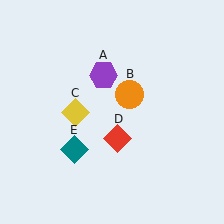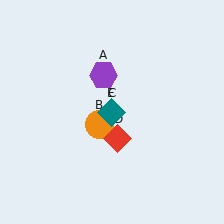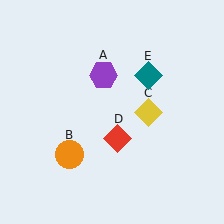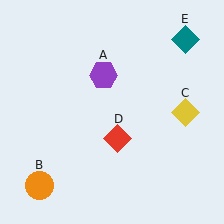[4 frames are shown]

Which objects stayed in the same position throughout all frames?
Purple hexagon (object A) and red diamond (object D) remained stationary.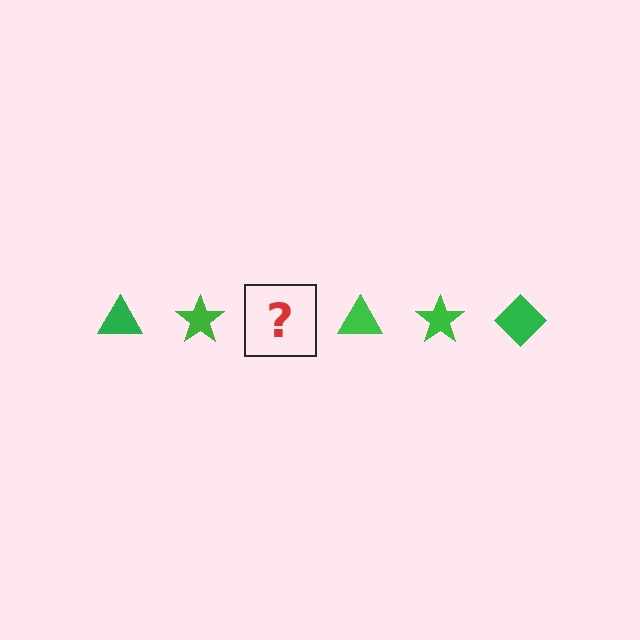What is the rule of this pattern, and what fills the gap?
The rule is that the pattern cycles through triangle, star, diamond shapes in green. The gap should be filled with a green diamond.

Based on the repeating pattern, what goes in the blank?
The blank should be a green diamond.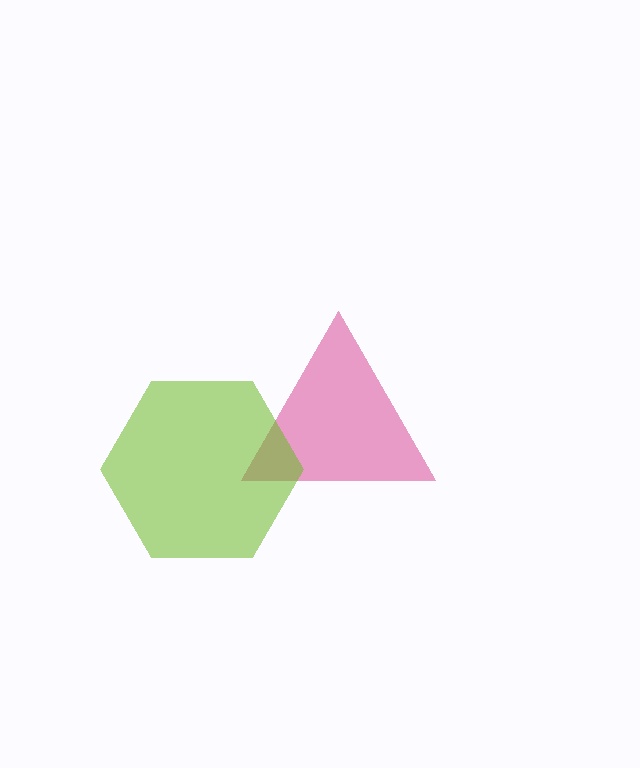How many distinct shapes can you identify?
There are 2 distinct shapes: a pink triangle, a lime hexagon.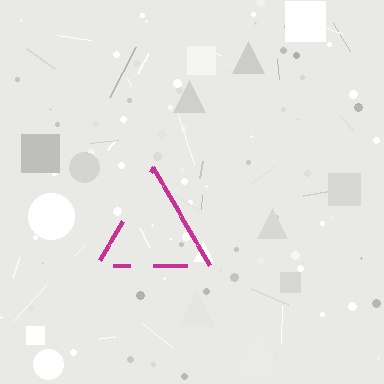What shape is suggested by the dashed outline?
The dashed outline suggests a triangle.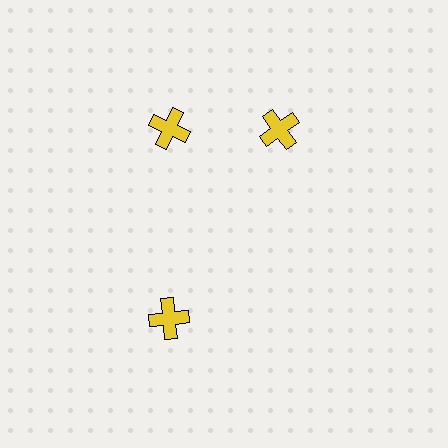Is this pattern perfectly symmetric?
No. The 3 yellow crosses are arranged in a ring, but one element near the 3 o'clock position is rotated out of alignment along the ring, breaking the 3-fold rotational symmetry.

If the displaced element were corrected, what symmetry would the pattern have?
It would have 3-fold rotational symmetry — the pattern would map onto itself every 120 degrees.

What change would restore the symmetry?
The symmetry would be restored by rotating it back into even spacing with its neighbors so that all 3 crosses sit at equal angles and equal distance from the center.